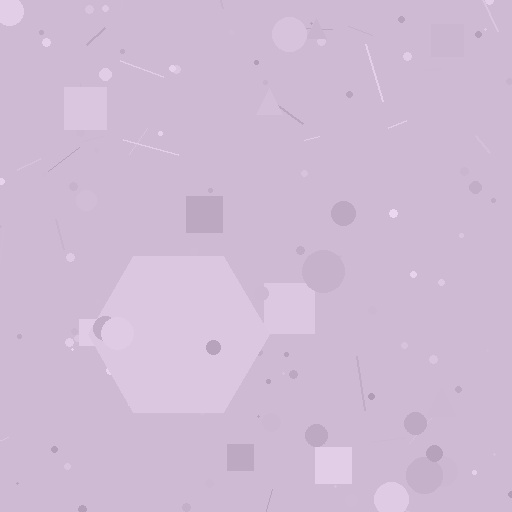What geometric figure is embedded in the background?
A hexagon is embedded in the background.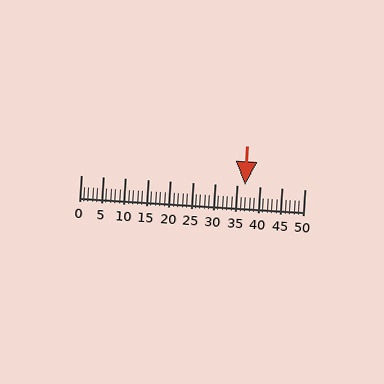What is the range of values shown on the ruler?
The ruler shows values from 0 to 50.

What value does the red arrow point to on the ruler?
The red arrow points to approximately 37.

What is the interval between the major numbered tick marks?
The major tick marks are spaced 5 units apart.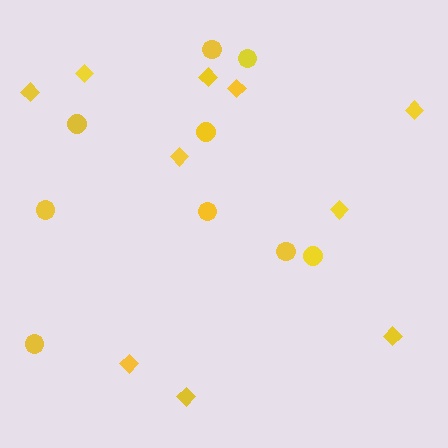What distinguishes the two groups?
There are 2 groups: one group of circles (9) and one group of diamonds (10).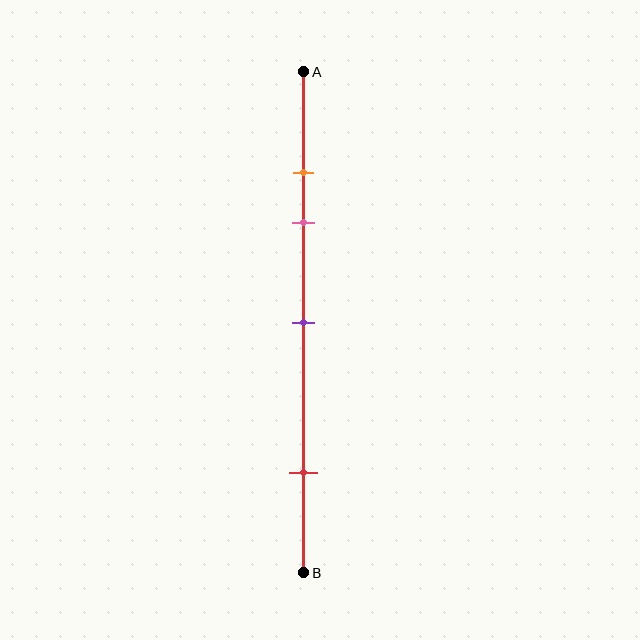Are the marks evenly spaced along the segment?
No, the marks are not evenly spaced.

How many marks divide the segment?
There are 4 marks dividing the segment.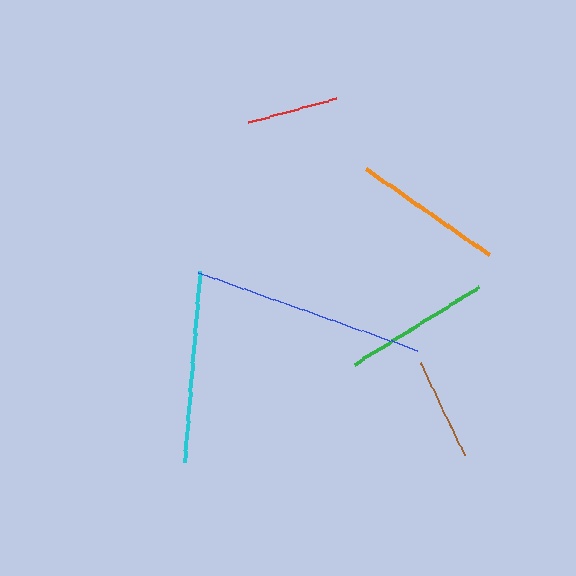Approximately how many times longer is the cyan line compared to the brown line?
The cyan line is approximately 1.9 times the length of the brown line.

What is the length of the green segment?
The green segment is approximately 146 pixels long.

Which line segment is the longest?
The blue line is the longest at approximately 232 pixels.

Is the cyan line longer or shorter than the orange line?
The cyan line is longer than the orange line.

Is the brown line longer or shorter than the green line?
The green line is longer than the brown line.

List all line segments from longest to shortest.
From longest to shortest: blue, cyan, orange, green, brown, red.